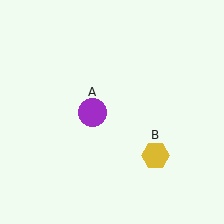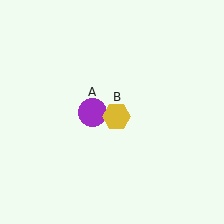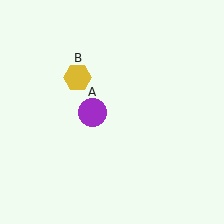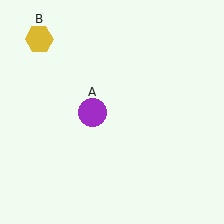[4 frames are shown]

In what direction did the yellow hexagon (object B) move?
The yellow hexagon (object B) moved up and to the left.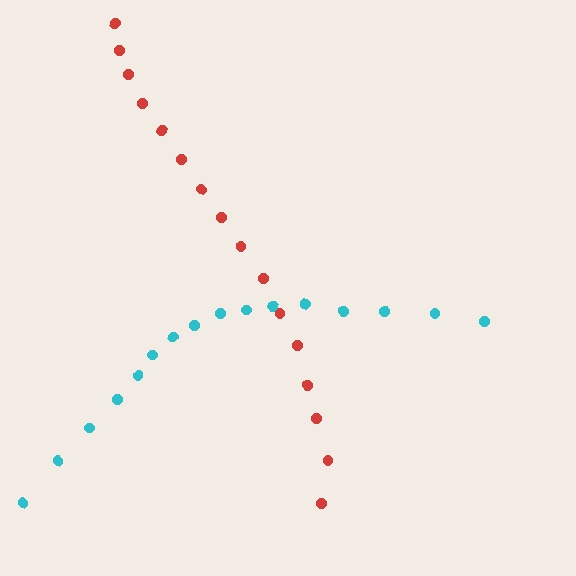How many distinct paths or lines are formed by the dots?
There are 2 distinct paths.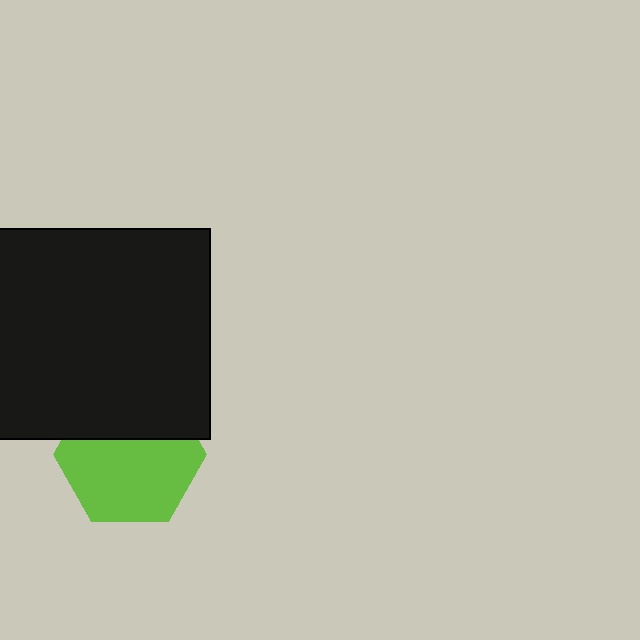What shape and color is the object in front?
The object in front is a black rectangle.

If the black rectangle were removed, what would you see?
You would see the complete lime hexagon.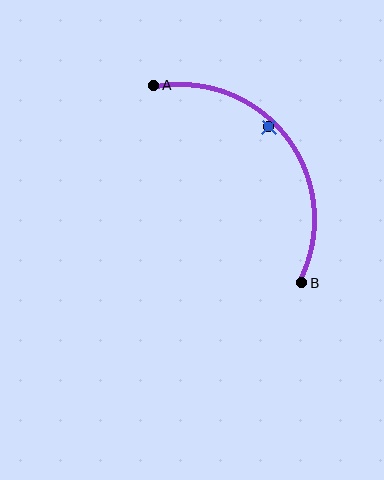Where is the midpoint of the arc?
The arc midpoint is the point on the curve farthest from the straight line joining A and B. It sits above and to the right of that line.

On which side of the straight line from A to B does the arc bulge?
The arc bulges above and to the right of the straight line connecting A and B.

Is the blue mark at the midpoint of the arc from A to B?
No — the blue mark does not lie on the arc at all. It sits slightly inside the curve.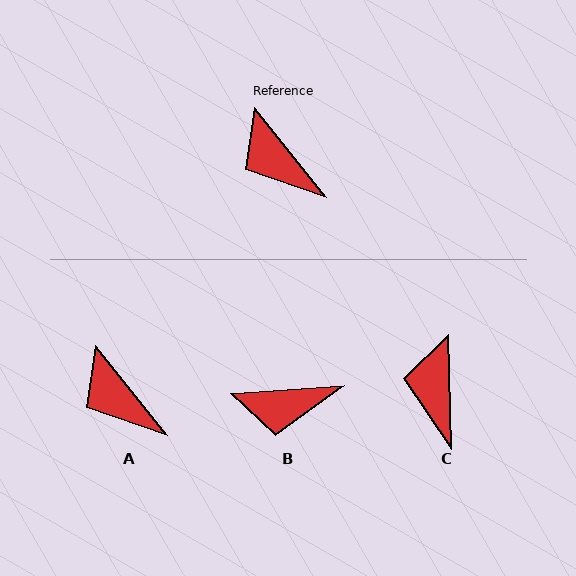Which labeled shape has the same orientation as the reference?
A.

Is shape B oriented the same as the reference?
No, it is off by about 55 degrees.